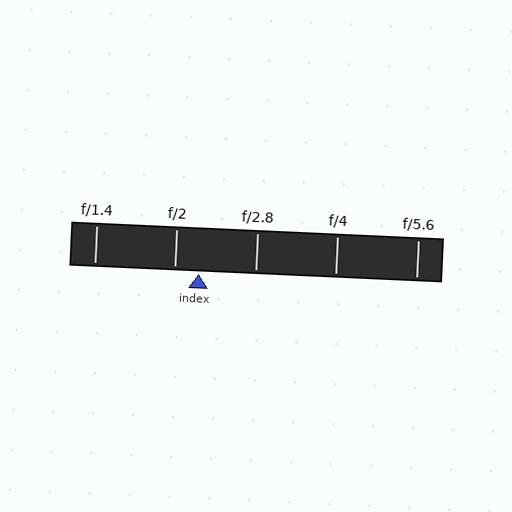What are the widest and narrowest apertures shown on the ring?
The widest aperture shown is f/1.4 and the narrowest is f/5.6.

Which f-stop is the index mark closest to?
The index mark is closest to f/2.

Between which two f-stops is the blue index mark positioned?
The index mark is between f/2 and f/2.8.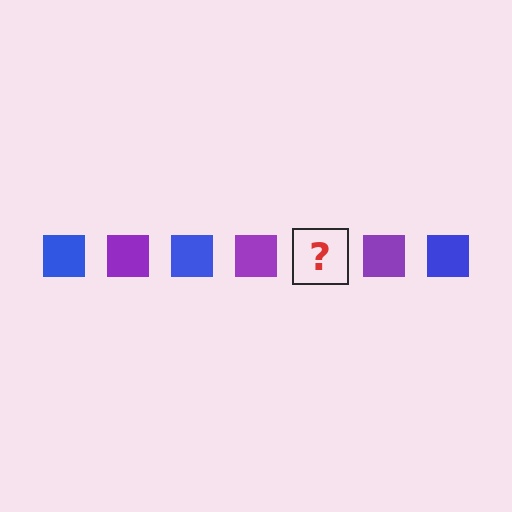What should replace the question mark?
The question mark should be replaced with a blue square.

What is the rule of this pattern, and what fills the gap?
The rule is that the pattern cycles through blue, purple squares. The gap should be filled with a blue square.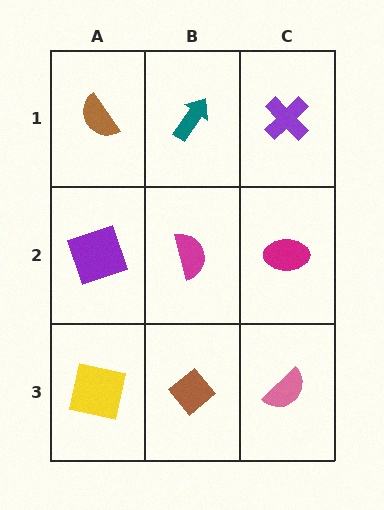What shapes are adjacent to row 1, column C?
A magenta ellipse (row 2, column C), a teal arrow (row 1, column B).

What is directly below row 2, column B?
A brown diamond.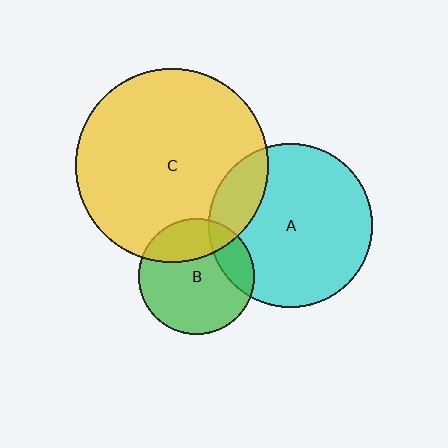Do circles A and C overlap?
Yes.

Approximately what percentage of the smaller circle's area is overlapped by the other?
Approximately 20%.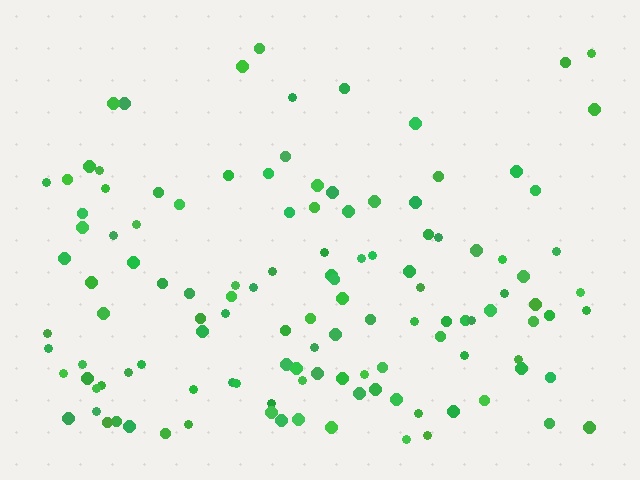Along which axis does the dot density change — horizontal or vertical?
Vertical.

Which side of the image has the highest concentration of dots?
The bottom.